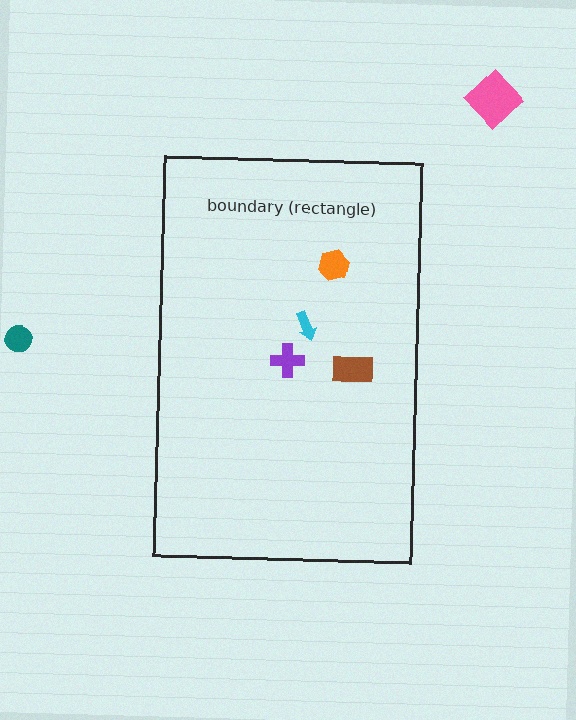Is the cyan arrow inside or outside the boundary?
Inside.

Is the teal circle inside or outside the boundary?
Outside.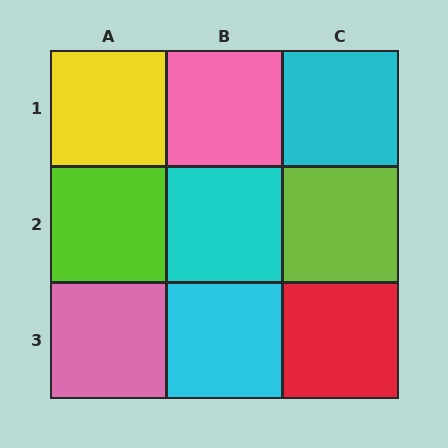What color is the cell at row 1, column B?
Pink.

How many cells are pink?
2 cells are pink.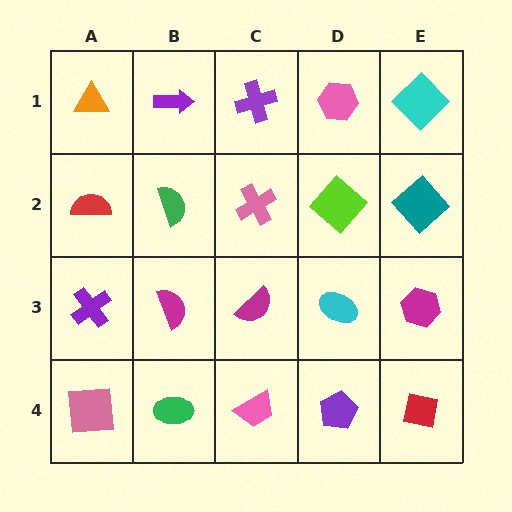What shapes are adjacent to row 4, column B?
A magenta semicircle (row 3, column B), a pink square (row 4, column A), a pink trapezoid (row 4, column C).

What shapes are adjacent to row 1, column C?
A pink cross (row 2, column C), a purple arrow (row 1, column B), a pink hexagon (row 1, column D).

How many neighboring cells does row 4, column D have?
3.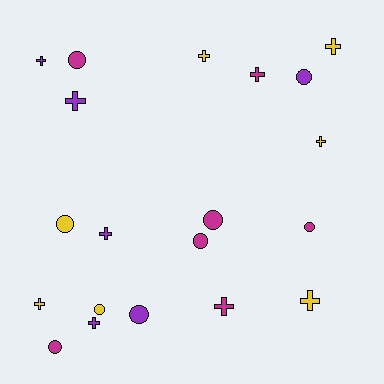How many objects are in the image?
There are 20 objects.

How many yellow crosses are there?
There are 5 yellow crosses.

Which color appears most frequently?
Yellow, with 7 objects.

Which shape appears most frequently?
Cross, with 11 objects.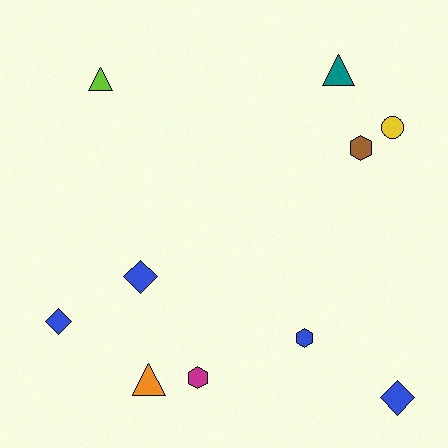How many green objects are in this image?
There are no green objects.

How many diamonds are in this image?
There are 3 diamonds.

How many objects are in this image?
There are 10 objects.